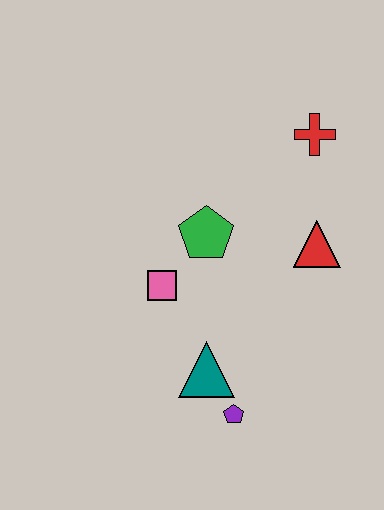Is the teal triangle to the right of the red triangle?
No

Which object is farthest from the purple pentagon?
The red cross is farthest from the purple pentagon.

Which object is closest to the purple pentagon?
The teal triangle is closest to the purple pentagon.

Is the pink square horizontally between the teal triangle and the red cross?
No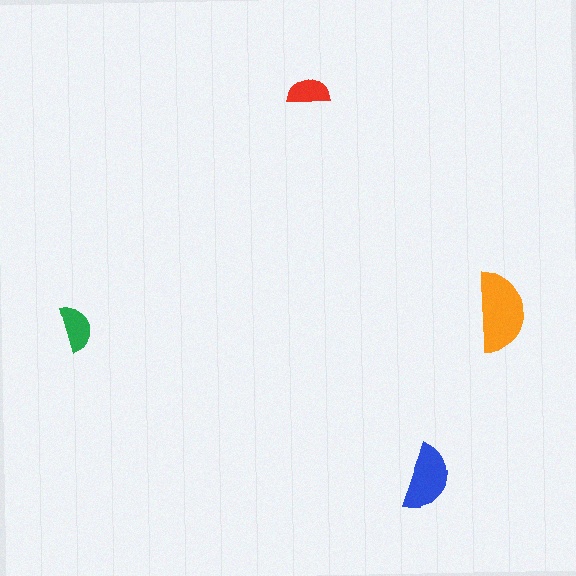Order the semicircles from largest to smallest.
the orange one, the blue one, the green one, the red one.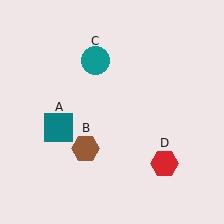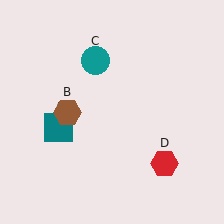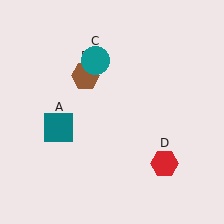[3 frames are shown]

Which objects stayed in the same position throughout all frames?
Teal square (object A) and teal circle (object C) and red hexagon (object D) remained stationary.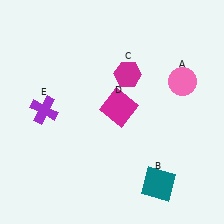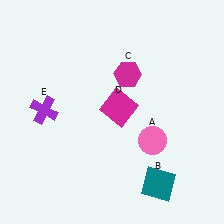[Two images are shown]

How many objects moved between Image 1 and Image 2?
1 object moved between the two images.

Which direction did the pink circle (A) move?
The pink circle (A) moved down.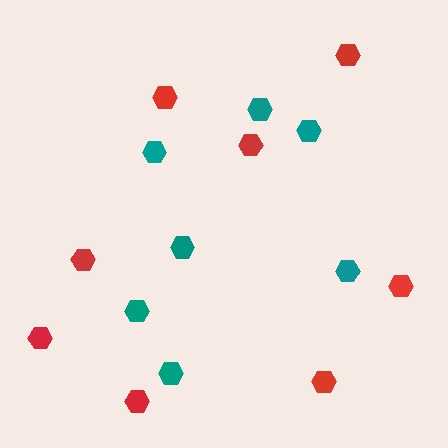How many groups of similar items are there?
There are 2 groups: one group of red hexagons (8) and one group of teal hexagons (7).